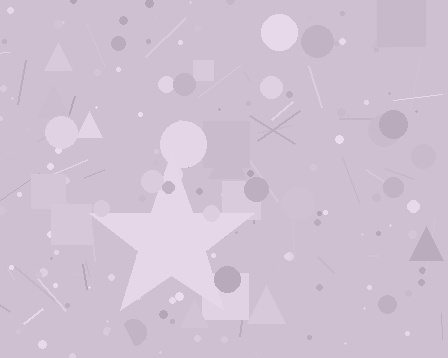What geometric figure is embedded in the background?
A star is embedded in the background.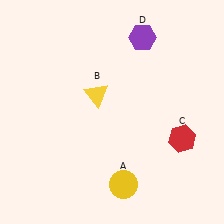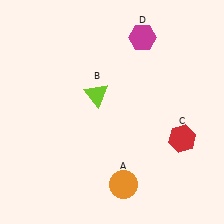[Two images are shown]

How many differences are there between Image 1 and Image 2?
There are 3 differences between the two images.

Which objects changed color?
A changed from yellow to orange. B changed from yellow to lime. D changed from purple to magenta.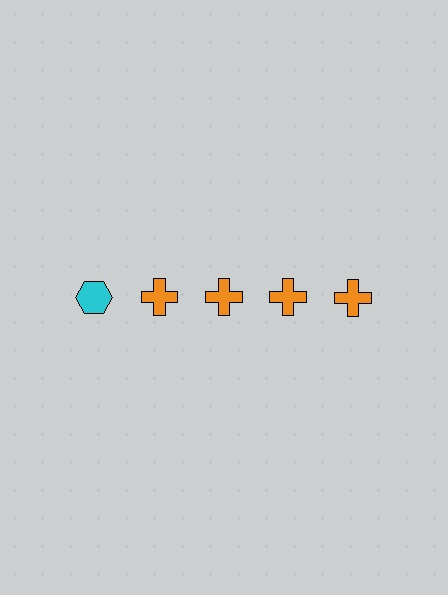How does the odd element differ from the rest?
It differs in both color (cyan instead of orange) and shape (hexagon instead of cross).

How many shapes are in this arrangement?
There are 5 shapes arranged in a grid pattern.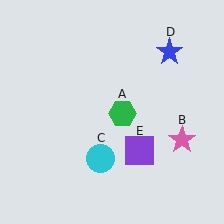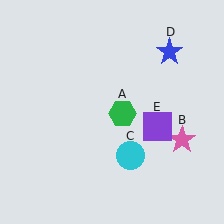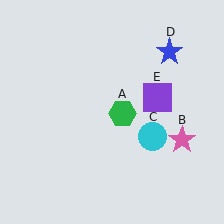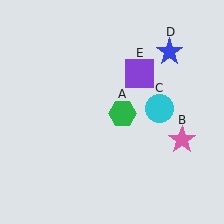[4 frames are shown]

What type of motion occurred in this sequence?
The cyan circle (object C), purple square (object E) rotated counterclockwise around the center of the scene.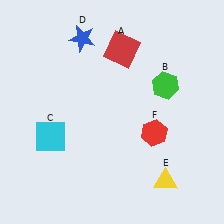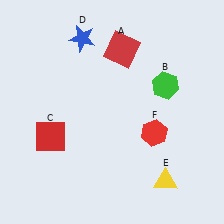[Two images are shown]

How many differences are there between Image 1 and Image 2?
There is 1 difference between the two images.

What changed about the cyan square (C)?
In Image 1, C is cyan. In Image 2, it changed to red.